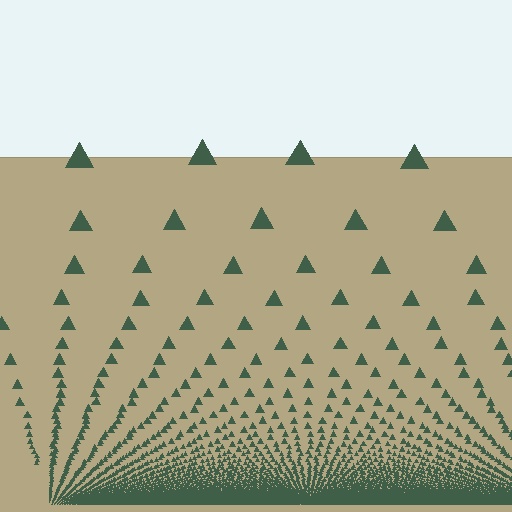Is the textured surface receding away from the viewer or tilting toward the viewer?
The surface appears to tilt toward the viewer. Texture elements get larger and sparser toward the top.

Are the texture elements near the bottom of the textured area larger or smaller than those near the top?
Smaller. The gradient is inverted — elements near the bottom are smaller and denser.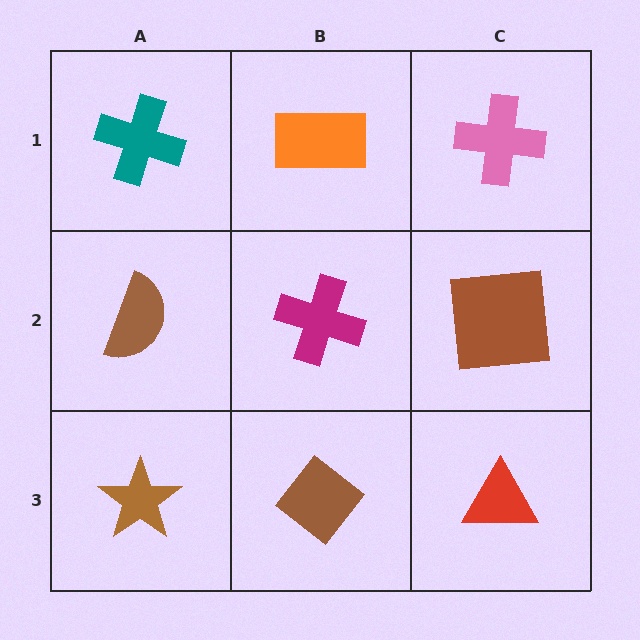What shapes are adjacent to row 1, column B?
A magenta cross (row 2, column B), a teal cross (row 1, column A), a pink cross (row 1, column C).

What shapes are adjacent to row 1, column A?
A brown semicircle (row 2, column A), an orange rectangle (row 1, column B).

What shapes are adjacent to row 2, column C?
A pink cross (row 1, column C), a red triangle (row 3, column C), a magenta cross (row 2, column B).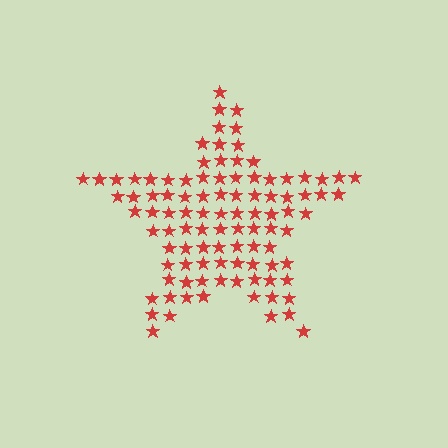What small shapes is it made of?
It is made of small stars.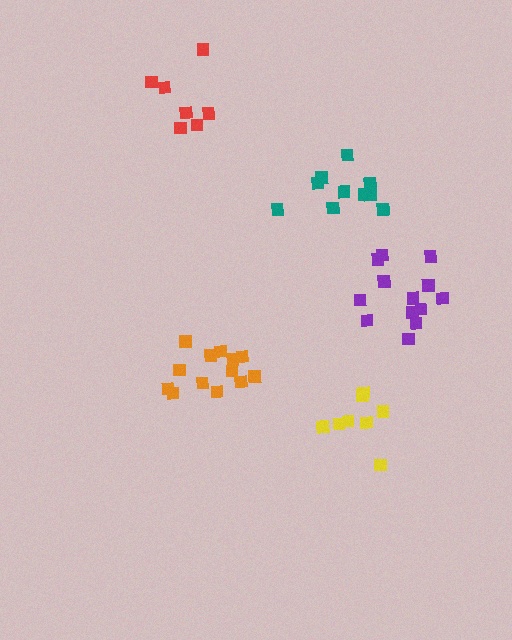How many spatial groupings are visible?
There are 5 spatial groupings.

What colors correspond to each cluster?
The clusters are colored: orange, red, purple, teal, yellow.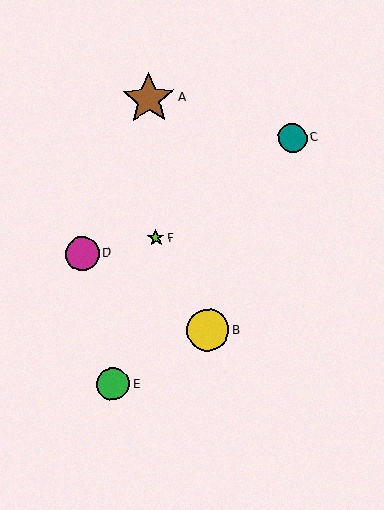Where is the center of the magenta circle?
The center of the magenta circle is at (82, 254).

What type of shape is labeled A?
Shape A is a brown star.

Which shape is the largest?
The brown star (labeled A) is the largest.